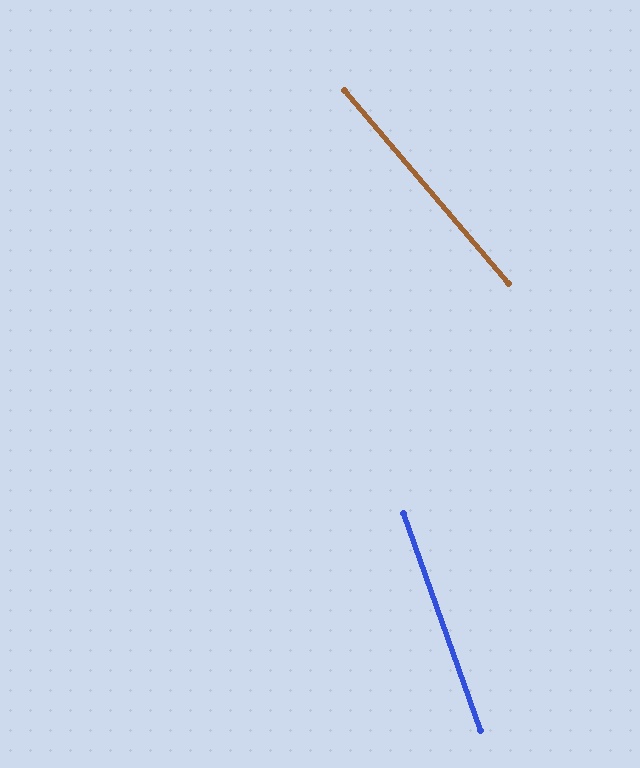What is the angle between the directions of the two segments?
Approximately 21 degrees.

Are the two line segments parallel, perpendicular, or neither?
Neither parallel nor perpendicular — they differ by about 21°.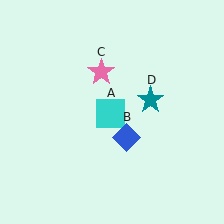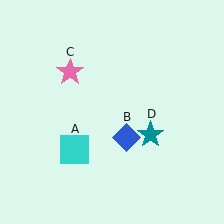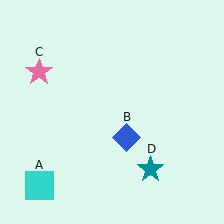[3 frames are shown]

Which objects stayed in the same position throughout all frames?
Blue diamond (object B) remained stationary.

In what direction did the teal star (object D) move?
The teal star (object D) moved down.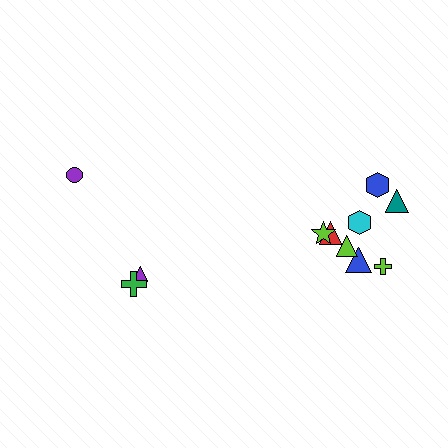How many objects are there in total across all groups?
There are 11 objects.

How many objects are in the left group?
There are 3 objects.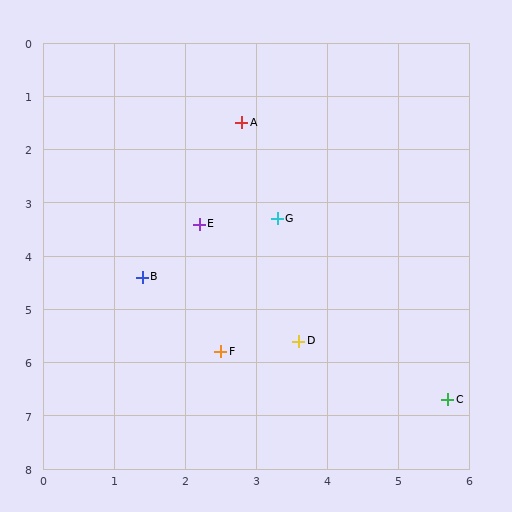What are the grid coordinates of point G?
Point G is at approximately (3.3, 3.3).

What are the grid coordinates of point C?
Point C is at approximately (5.7, 6.7).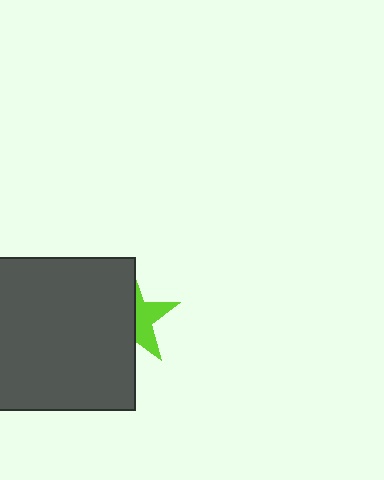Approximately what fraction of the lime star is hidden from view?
Roughly 58% of the lime star is hidden behind the dark gray rectangle.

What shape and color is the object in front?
The object in front is a dark gray rectangle.